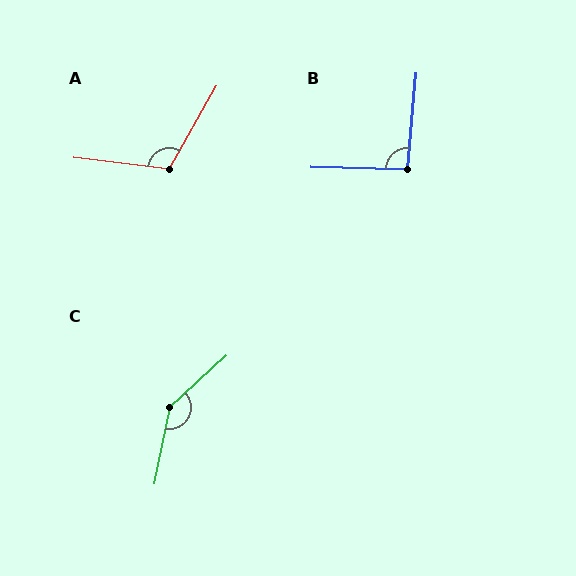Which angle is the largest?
C, at approximately 144 degrees.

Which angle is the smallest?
B, at approximately 93 degrees.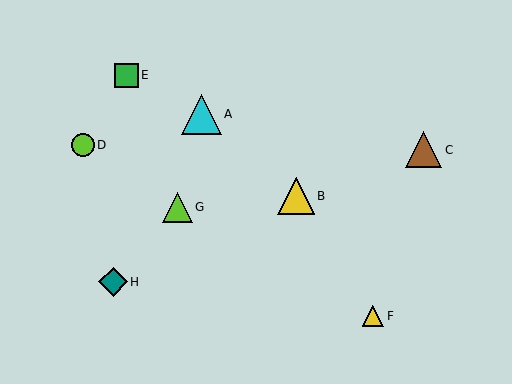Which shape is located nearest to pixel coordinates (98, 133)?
The lime circle (labeled D) at (83, 145) is nearest to that location.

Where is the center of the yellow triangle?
The center of the yellow triangle is at (373, 316).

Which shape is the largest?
The cyan triangle (labeled A) is the largest.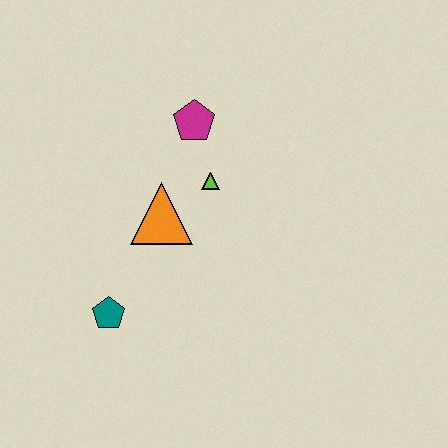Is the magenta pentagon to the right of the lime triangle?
No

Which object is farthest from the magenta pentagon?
The teal pentagon is farthest from the magenta pentagon.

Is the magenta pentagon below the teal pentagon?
No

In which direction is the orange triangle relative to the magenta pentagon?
The orange triangle is below the magenta pentagon.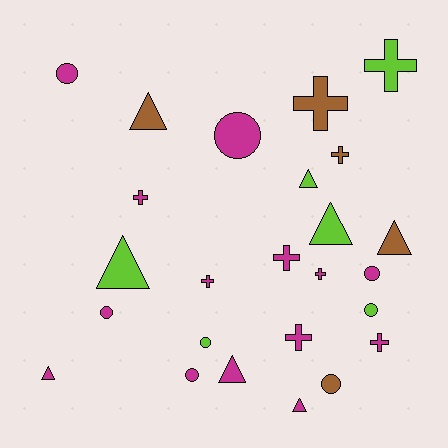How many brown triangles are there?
There are 2 brown triangles.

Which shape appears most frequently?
Cross, with 9 objects.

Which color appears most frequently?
Magenta, with 14 objects.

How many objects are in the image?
There are 25 objects.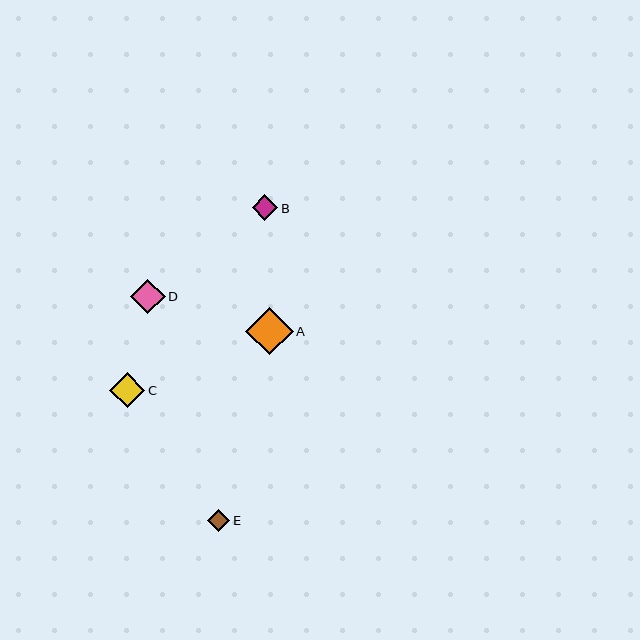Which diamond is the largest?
Diamond A is the largest with a size of approximately 47 pixels.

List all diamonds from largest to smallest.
From largest to smallest: A, C, D, B, E.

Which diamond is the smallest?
Diamond E is the smallest with a size of approximately 22 pixels.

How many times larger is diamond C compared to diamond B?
Diamond C is approximately 1.4 times the size of diamond B.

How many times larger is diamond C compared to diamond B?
Diamond C is approximately 1.4 times the size of diamond B.